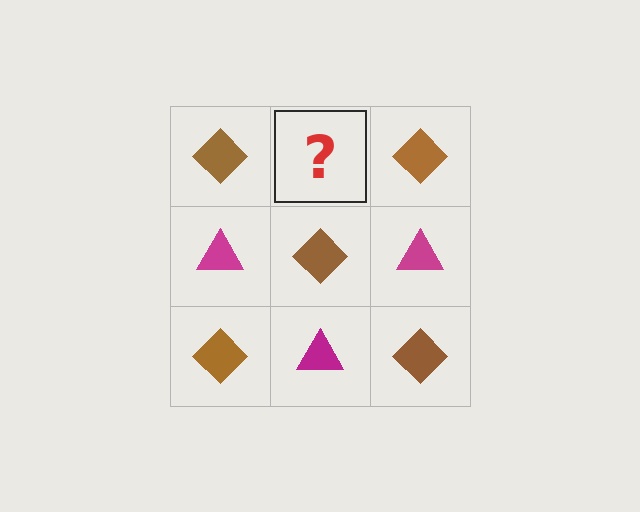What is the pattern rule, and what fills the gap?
The rule is that it alternates brown diamond and magenta triangle in a checkerboard pattern. The gap should be filled with a magenta triangle.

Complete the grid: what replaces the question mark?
The question mark should be replaced with a magenta triangle.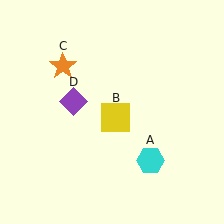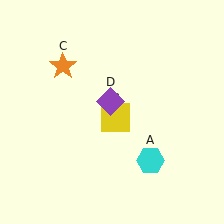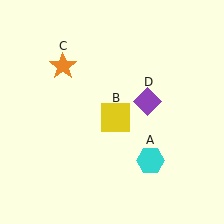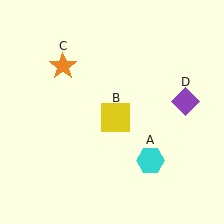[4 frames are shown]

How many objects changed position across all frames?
1 object changed position: purple diamond (object D).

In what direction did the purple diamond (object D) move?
The purple diamond (object D) moved right.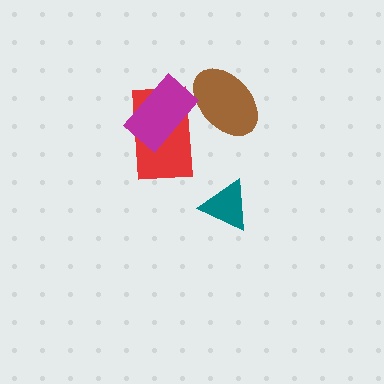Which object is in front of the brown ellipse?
The magenta rectangle is in front of the brown ellipse.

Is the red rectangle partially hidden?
Yes, it is partially covered by another shape.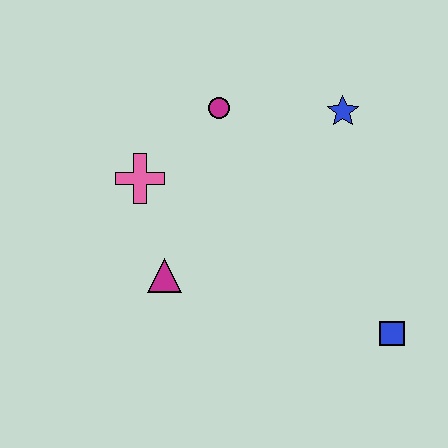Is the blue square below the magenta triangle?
Yes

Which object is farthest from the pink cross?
The blue square is farthest from the pink cross.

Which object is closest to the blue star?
The magenta circle is closest to the blue star.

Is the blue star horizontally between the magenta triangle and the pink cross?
No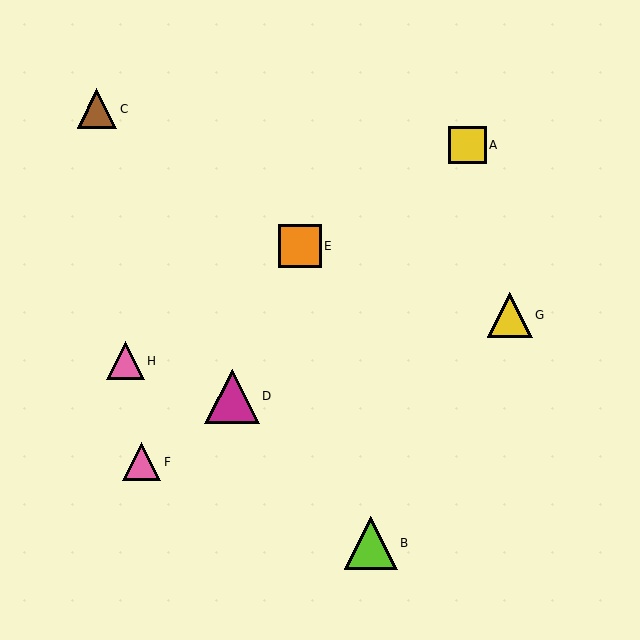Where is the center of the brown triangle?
The center of the brown triangle is at (97, 109).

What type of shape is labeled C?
Shape C is a brown triangle.